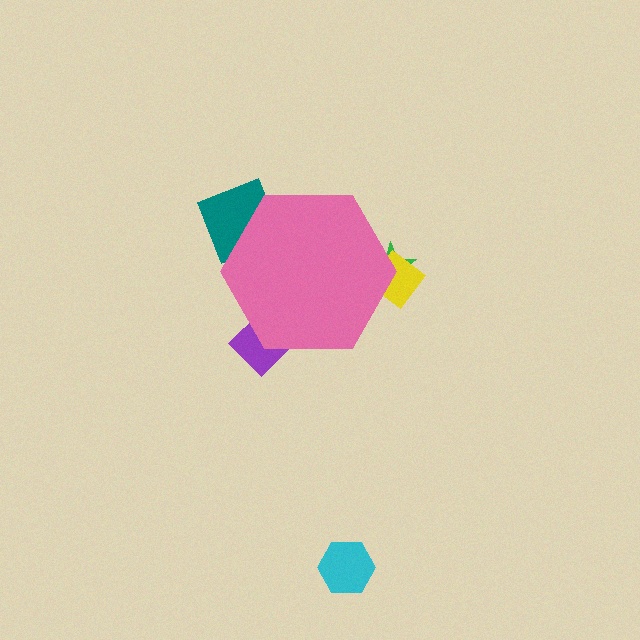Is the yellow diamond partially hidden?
Yes, the yellow diamond is partially hidden behind the pink hexagon.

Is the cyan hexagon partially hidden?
No, the cyan hexagon is fully visible.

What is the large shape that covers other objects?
A pink hexagon.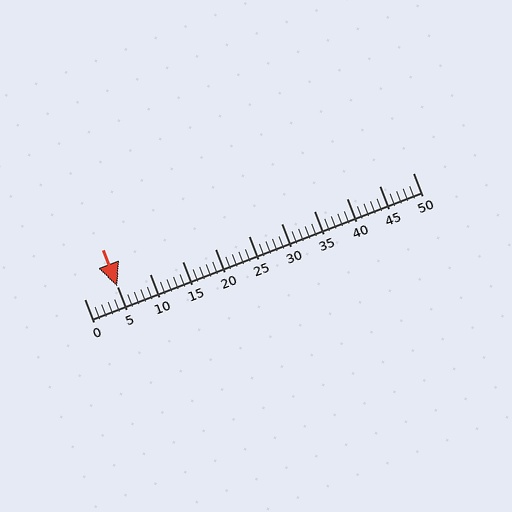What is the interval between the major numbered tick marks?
The major tick marks are spaced 5 units apart.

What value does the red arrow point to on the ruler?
The red arrow points to approximately 5.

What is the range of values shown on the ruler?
The ruler shows values from 0 to 50.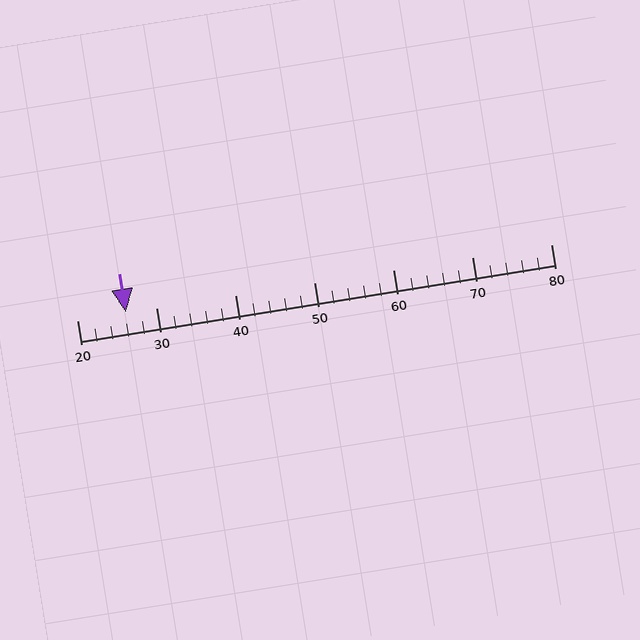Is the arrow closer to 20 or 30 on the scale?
The arrow is closer to 30.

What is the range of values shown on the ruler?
The ruler shows values from 20 to 80.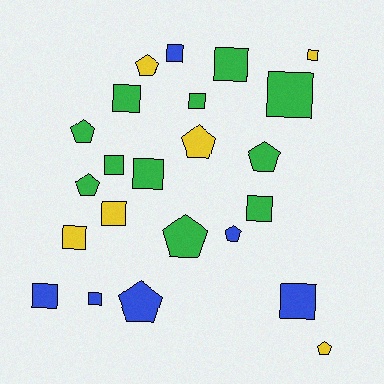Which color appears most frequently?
Green, with 11 objects.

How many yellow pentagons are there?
There are 3 yellow pentagons.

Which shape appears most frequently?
Square, with 14 objects.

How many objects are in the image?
There are 23 objects.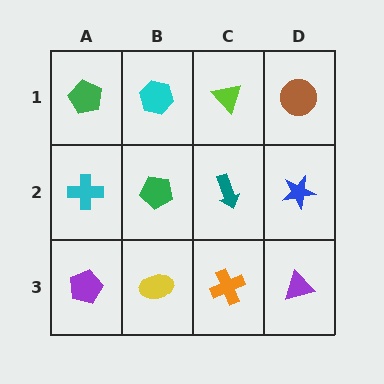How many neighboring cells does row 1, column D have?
2.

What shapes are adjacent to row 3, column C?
A teal arrow (row 2, column C), a yellow ellipse (row 3, column B), a purple triangle (row 3, column D).